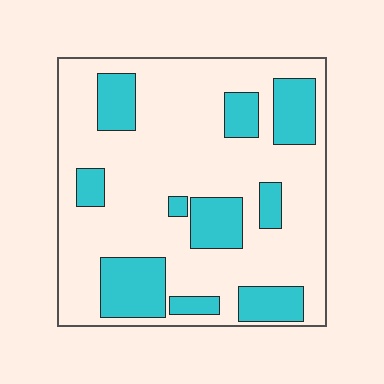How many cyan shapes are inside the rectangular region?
10.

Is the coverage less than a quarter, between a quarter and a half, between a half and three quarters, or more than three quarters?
Between a quarter and a half.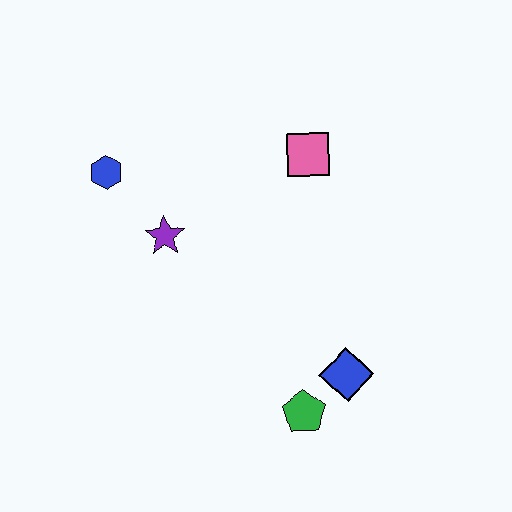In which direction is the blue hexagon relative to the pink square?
The blue hexagon is to the left of the pink square.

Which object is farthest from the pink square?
The green pentagon is farthest from the pink square.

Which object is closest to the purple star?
The blue hexagon is closest to the purple star.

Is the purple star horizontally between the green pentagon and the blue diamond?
No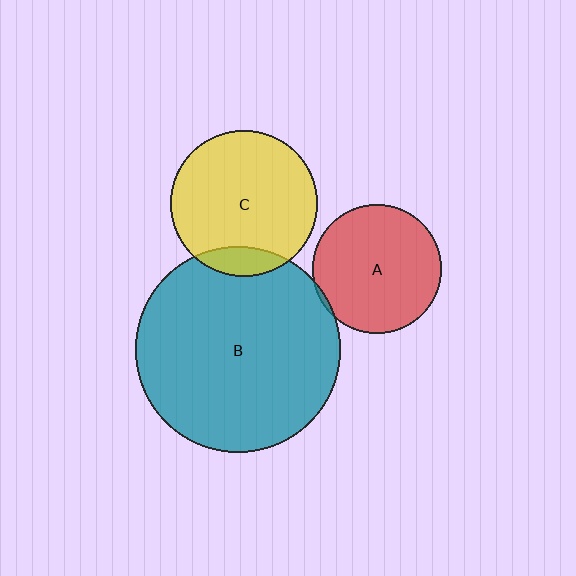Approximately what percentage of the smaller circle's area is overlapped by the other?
Approximately 10%.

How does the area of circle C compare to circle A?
Approximately 1.3 times.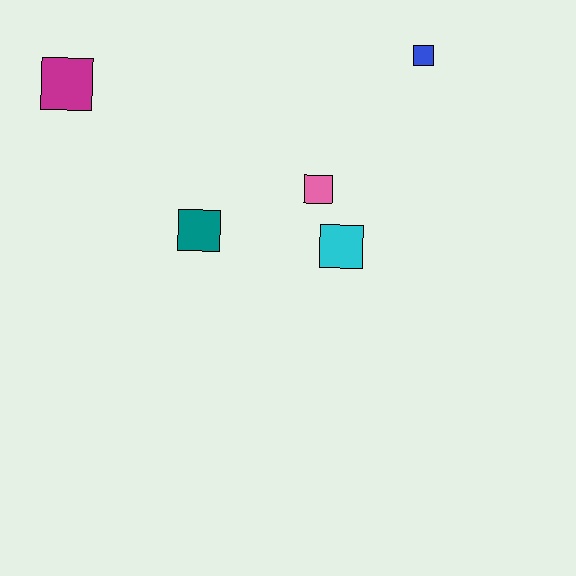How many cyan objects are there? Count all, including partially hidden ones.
There is 1 cyan object.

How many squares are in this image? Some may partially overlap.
There are 5 squares.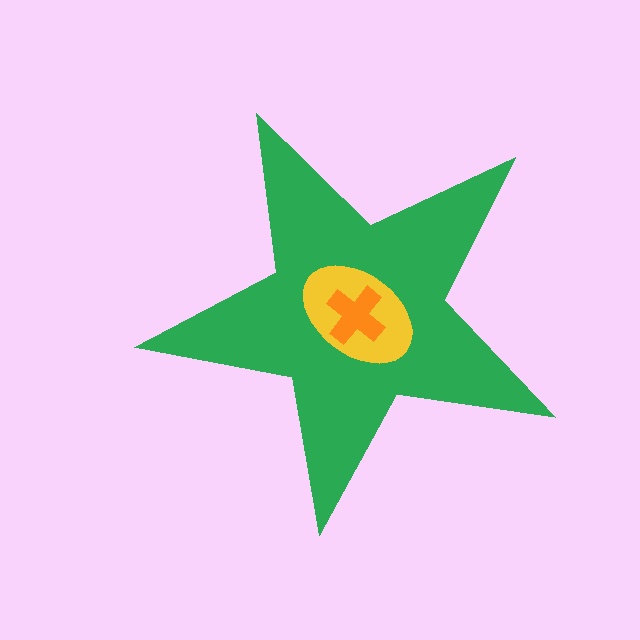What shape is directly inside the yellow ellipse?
The orange cross.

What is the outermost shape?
The green star.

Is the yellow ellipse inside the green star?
Yes.